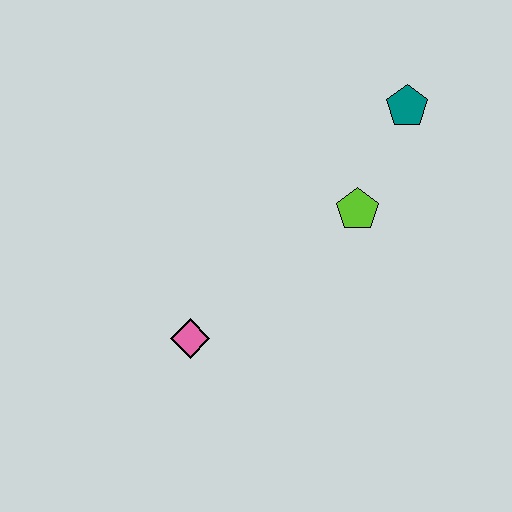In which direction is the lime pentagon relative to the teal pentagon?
The lime pentagon is below the teal pentagon.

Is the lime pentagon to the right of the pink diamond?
Yes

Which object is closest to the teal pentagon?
The lime pentagon is closest to the teal pentagon.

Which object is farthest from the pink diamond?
The teal pentagon is farthest from the pink diamond.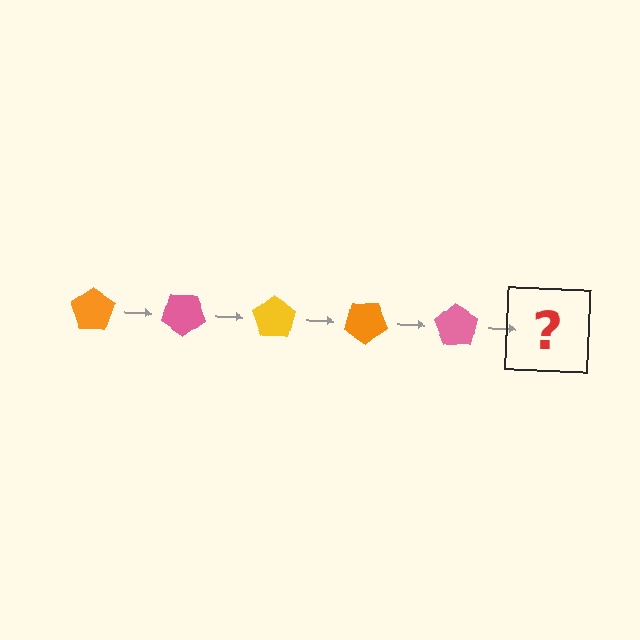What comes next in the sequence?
The next element should be a yellow pentagon, rotated 175 degrees from the start.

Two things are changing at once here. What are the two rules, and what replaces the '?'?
The two rules are that it rotates 35 degrees each step and the color cycles through orange, pink, and yellow. The '?' should be a yellow pentagon, rotated 175 degrees from the start.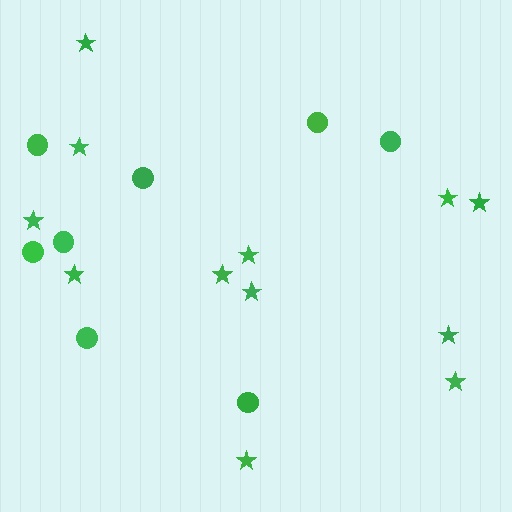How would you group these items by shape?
There are 2 groups: one group of stars (12) and one group of circles (8).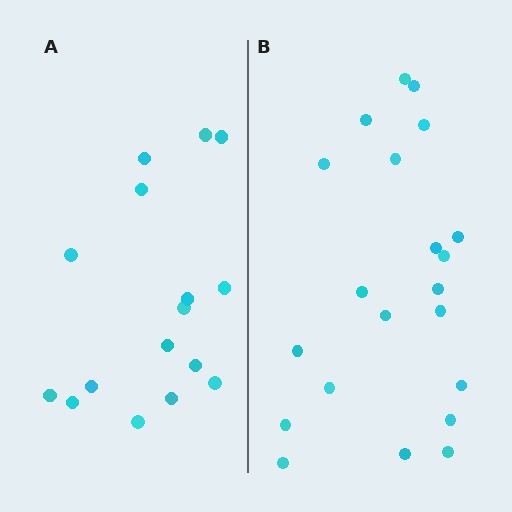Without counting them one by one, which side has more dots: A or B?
Region B (the right region) has more dots.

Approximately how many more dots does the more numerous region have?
Region B has about 5 more dots than region A.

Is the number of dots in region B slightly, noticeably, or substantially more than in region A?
Region B has noticeably more, but not dramatically so. The ratio is roughly 1.3 to 1.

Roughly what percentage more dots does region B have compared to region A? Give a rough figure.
About 30% more.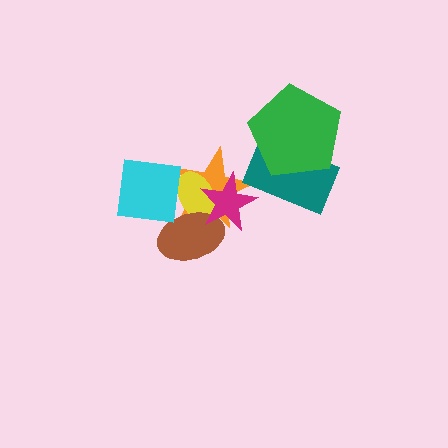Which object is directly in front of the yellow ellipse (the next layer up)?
The brown ellipse is directly in front of the yellow ellipse.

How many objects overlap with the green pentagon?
1 object overlaps with the green pentagon.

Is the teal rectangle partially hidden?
Yes, it is partially covered by another shape.